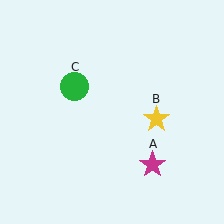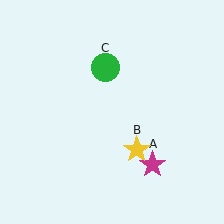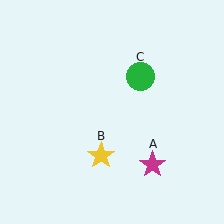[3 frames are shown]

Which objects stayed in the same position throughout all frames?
Magenta star (object A) remained stationary.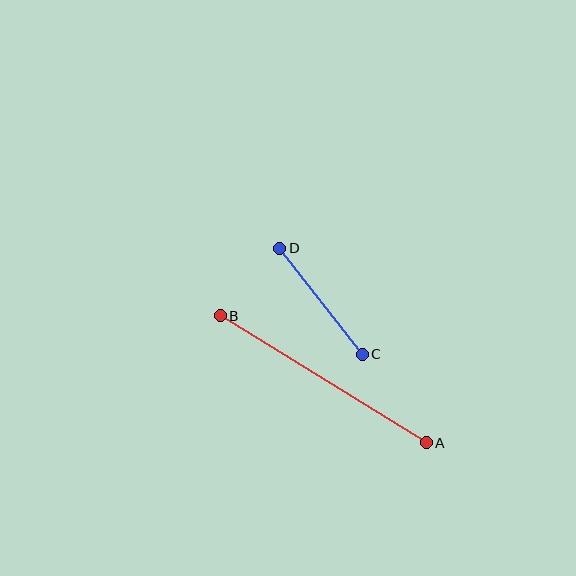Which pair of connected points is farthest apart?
Points A and B are farthest apart.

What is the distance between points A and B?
The distance is approximately 242 pixels.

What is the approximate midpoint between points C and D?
The midpoint is at approximately (321, 301) pixels.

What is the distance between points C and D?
The distance is approximately 134 pixels.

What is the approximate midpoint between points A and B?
The midpoint is at approximately (323, 379) pixels.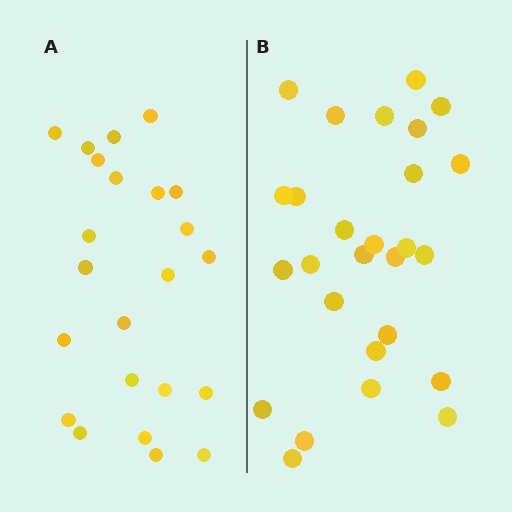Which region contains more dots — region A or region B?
Region B (the right region) has more dots.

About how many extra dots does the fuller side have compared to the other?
Region B has about 4 more dots than region A.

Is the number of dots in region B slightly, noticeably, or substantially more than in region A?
Region B has only slightly more — the two regions are fairly close. The ratio is roughly 1.2 to 1.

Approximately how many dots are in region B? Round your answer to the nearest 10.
About 30 dots. (The exact count is 27, which rounds to 30.)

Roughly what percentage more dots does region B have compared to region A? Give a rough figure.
About 15% more.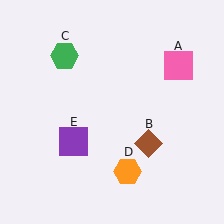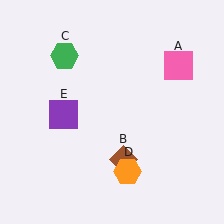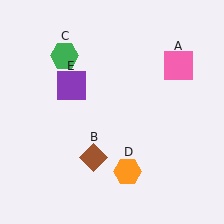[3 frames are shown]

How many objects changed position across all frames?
2 objects changed position: brown diamond (object B), purple square (object E).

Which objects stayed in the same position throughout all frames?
Pink square (object A) and green hexagon (object C) and orange hexagon (object D) remained stationary.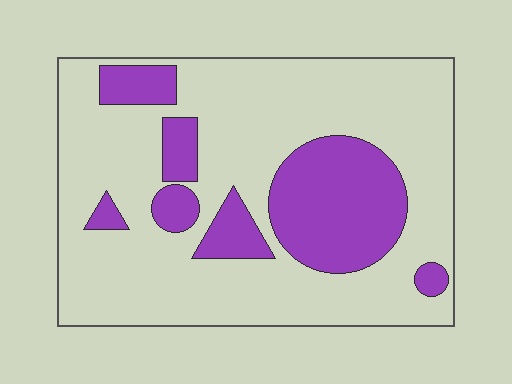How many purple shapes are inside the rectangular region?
7.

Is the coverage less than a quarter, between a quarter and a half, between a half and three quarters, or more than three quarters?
Between a quarter and a half.